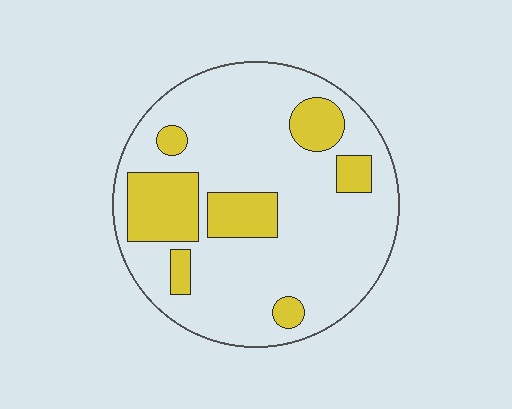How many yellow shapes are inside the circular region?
7.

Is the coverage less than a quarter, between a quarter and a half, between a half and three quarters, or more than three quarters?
Less than a quarter.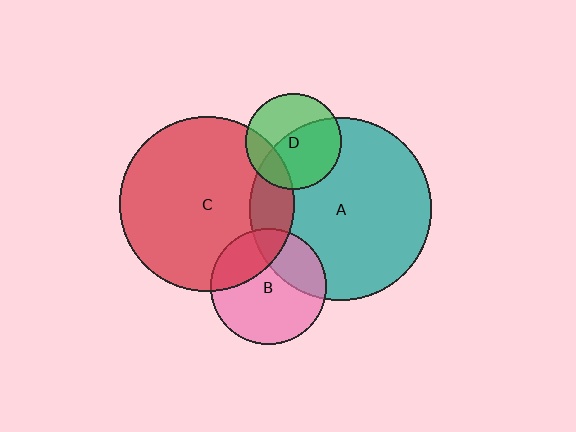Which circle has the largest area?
Circle A (teal).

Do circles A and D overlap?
Yes.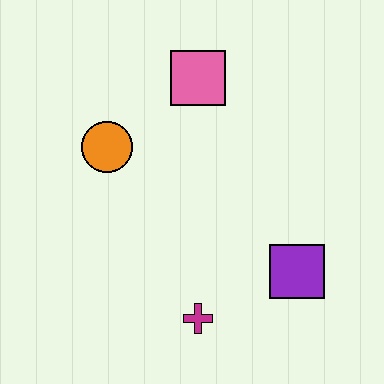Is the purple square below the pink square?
Yes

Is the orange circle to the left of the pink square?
Yes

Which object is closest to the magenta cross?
The purple square is closest to the magenta cross.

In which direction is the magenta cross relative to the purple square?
The magenta cross is to the left of the purple square.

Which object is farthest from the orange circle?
The purple square is farthest from the orange circle.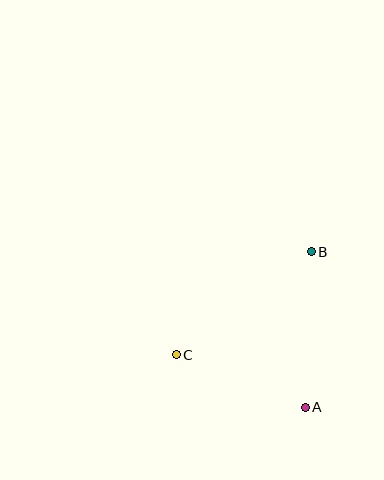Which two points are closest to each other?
Points A and C are closest to each other.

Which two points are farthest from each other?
Points B and C are farthest from each other.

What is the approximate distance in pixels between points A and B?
The distance between A and B is approximately 155 pixels.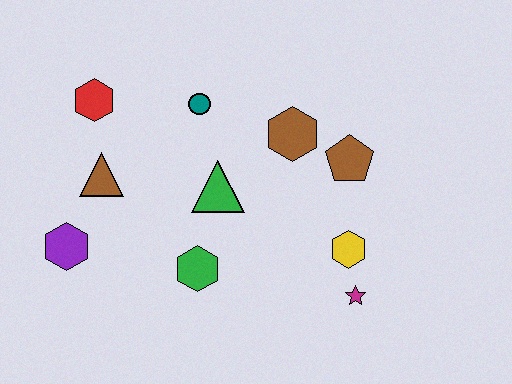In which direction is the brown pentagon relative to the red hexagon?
The brown pentagon is to the right of the red hexagon.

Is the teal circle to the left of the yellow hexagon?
Yes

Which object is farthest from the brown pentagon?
The purple hexagon is farthest from the brown pentagon.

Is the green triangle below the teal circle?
Yes